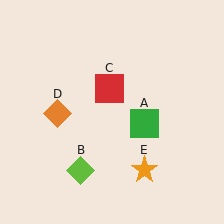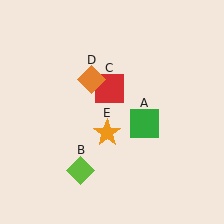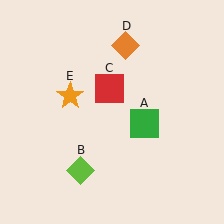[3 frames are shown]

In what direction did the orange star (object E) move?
The orange star (object E) moved up and to the left.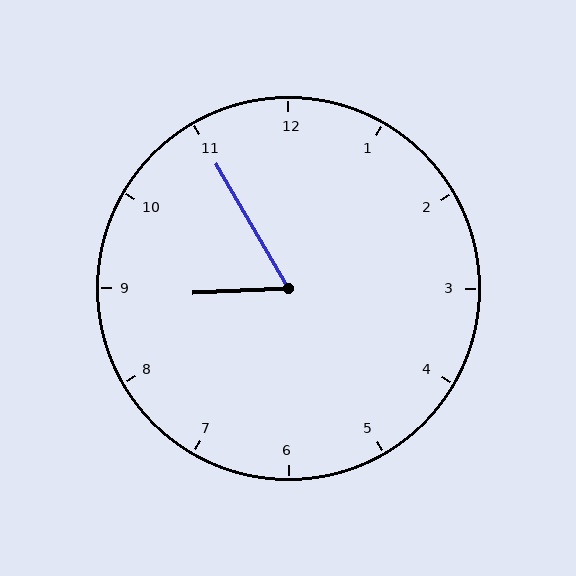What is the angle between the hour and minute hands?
Approximately 62 degrees.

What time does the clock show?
8:55.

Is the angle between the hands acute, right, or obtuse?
It is acute.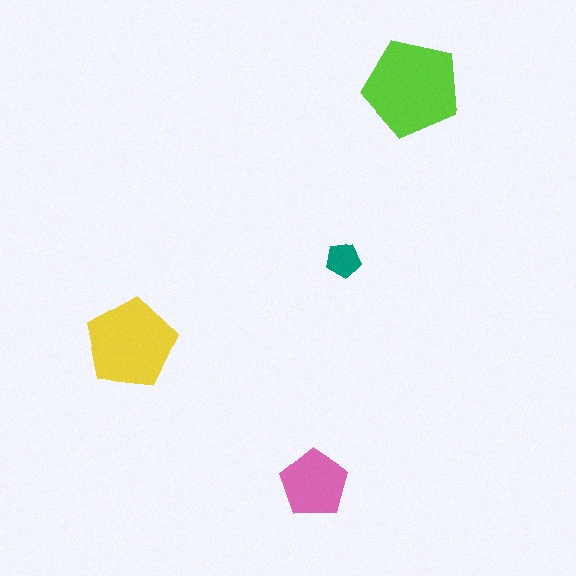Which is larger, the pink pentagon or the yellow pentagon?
The yellow one.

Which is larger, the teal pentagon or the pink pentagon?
The pink one.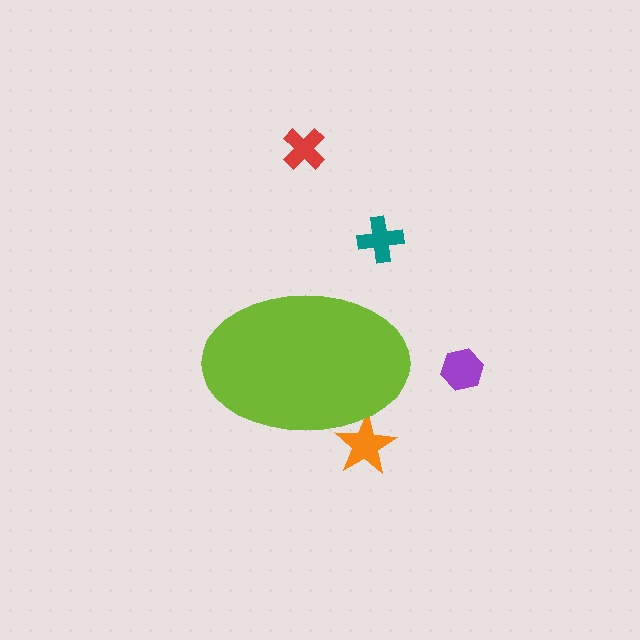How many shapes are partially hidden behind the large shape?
1 shape is partially hidden.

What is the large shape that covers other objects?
A lime ellipse.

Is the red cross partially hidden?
No, the red cross is fully visible.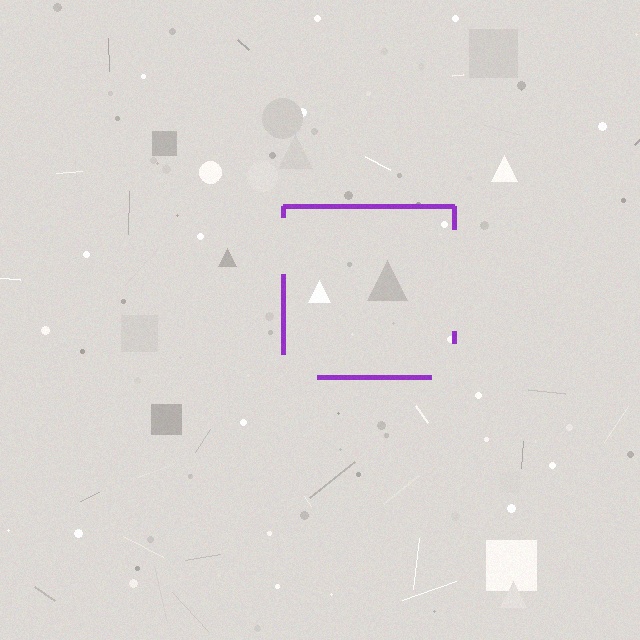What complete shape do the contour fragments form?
The contour fragments form a square.